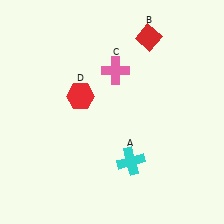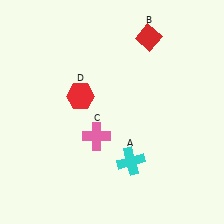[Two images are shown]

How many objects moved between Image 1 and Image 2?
1 object moved between the two images.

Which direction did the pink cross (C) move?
The pink cross (C) moved down.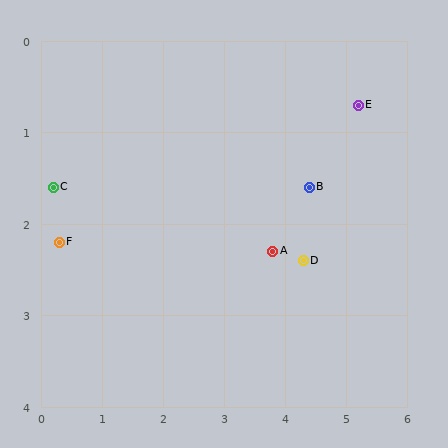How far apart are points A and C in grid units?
Points A and C are about 3.7 grid units apart.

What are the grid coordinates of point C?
Point C is at approximately (0.2, 1.6).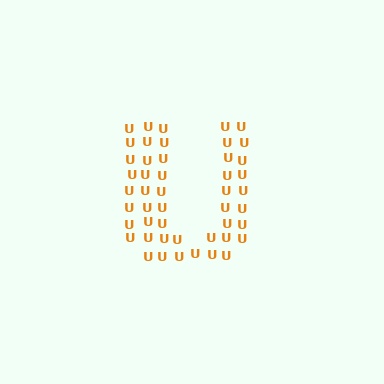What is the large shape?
The large shape is the letter U.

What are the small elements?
The small elements are letter U's.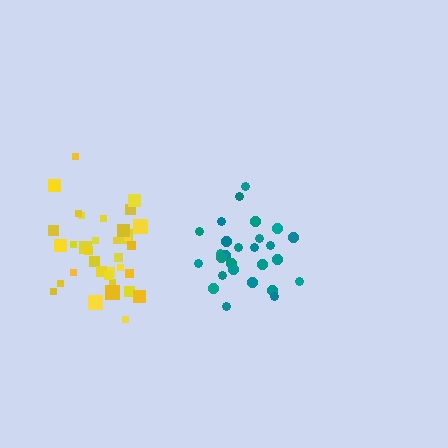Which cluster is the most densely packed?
Yellow.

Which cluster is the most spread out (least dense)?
Teal.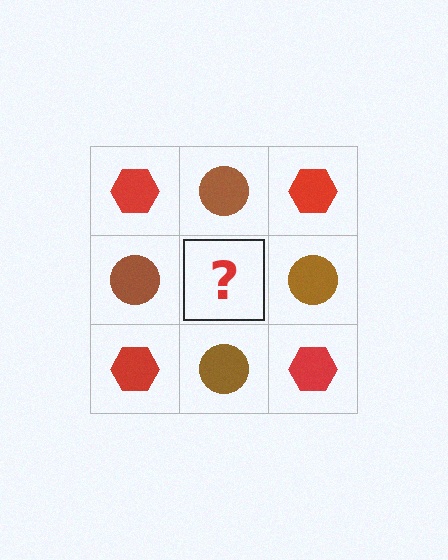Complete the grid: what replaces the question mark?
The question mark should be replaced with a red hexagon.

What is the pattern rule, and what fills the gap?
The rule is that it alternates red hexagon and brown circle in a checkerboard pattern. The gap should be filled with a red hexagon.